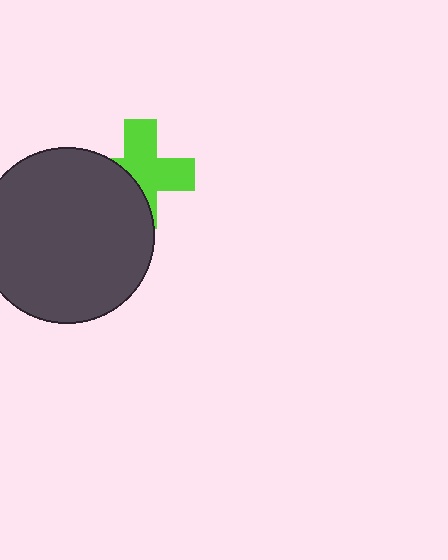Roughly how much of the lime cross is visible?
About half of it is visible (roughly 60%).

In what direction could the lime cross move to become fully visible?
The lime cross could move toward the upper-right. That would shift it out from behind the dark gray circle entirely.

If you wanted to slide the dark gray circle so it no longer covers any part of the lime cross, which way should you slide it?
Slide it toward the lower-left — that is the most direct way to separate the two shapes.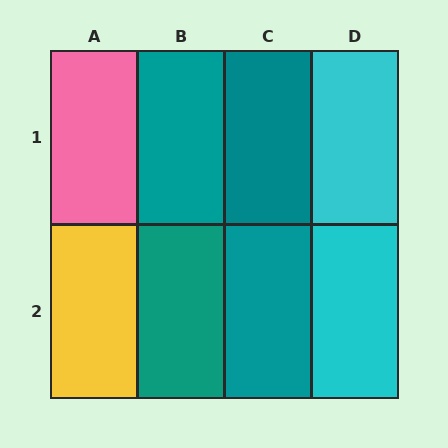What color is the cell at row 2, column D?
Cyan.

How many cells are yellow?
1 cell is yellow.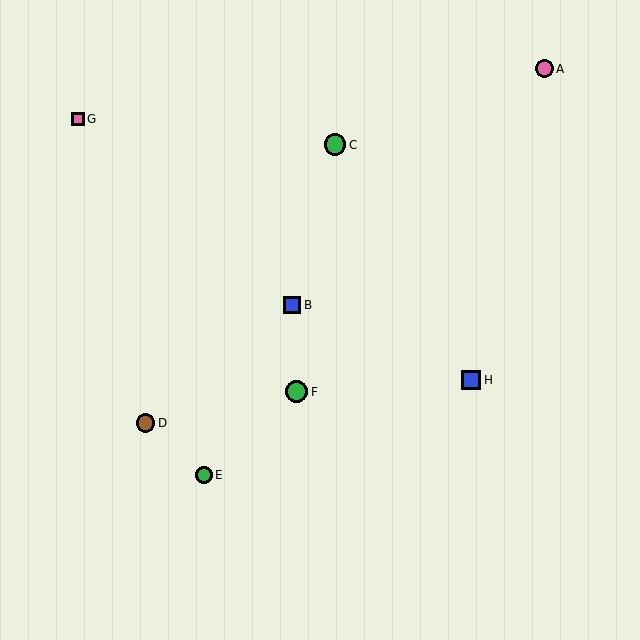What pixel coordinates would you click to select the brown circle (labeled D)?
Click at (145, 423) to select the brown circle D.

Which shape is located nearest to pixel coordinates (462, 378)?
The blue square (labeled H) at (471, 380) is nearest to that location.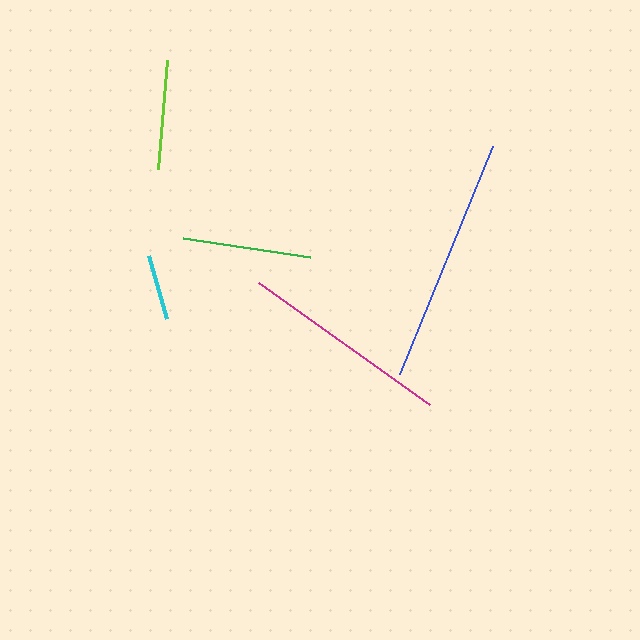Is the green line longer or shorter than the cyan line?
The green line is longer than the cyan line.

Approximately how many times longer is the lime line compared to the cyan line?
The lime line is approximately 1.7 times the length of the cyan line.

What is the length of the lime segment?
The lime segment is approximately 110 pixels long.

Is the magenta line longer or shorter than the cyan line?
The magenta line is longer than the cyan line.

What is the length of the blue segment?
The blue segment is approximately 247 pixels long.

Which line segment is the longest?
The blue line is the longest at approximately 247 pixels.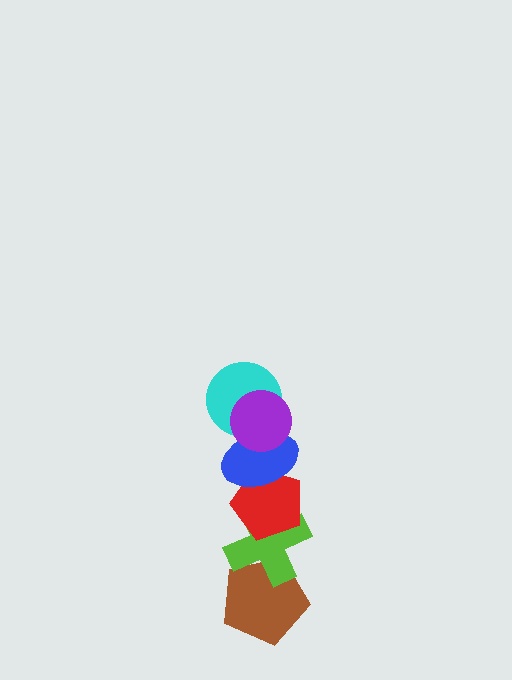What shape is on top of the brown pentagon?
The lime cross is on top of the brown pentagon.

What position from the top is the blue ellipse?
The blue ellipse is 3rd from the top.